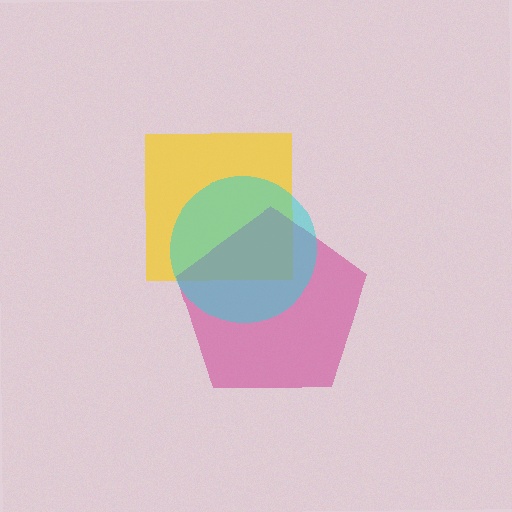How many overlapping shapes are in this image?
There are 3 overlapping shapes in the image.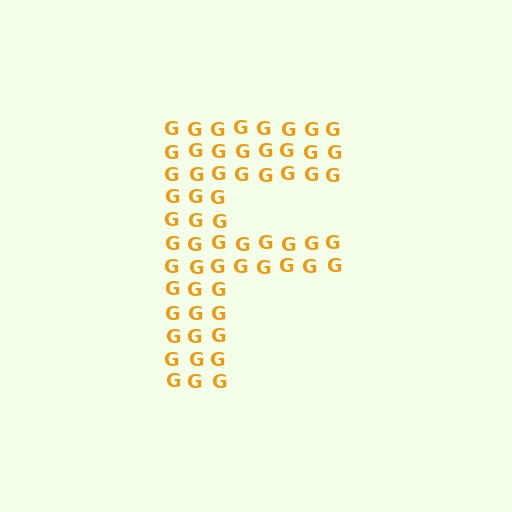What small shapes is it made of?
It is made of small letter G's.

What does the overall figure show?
The overall figure shows the letter F.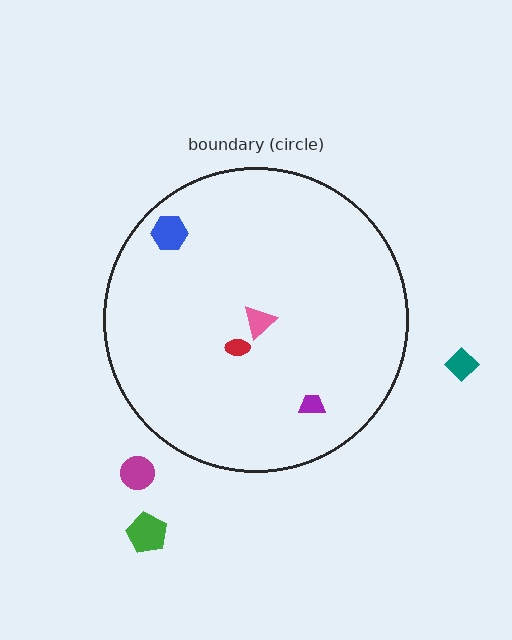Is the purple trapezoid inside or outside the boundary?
Inside.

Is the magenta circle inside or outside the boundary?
Outside.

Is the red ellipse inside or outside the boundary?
Inside.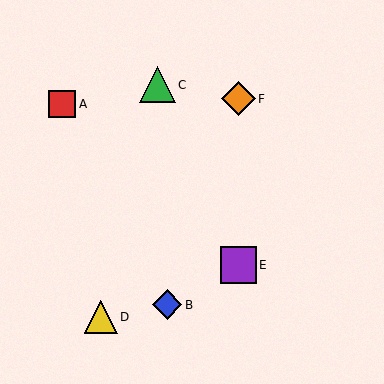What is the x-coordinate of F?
Object F is at x≈238.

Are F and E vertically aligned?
Yes, both are at x≈238.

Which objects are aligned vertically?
Objects E, F are aligned vertically.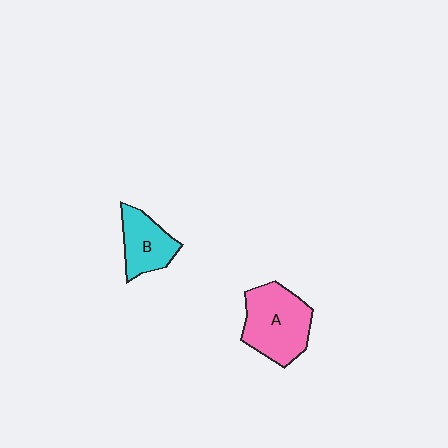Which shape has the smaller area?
Shape B (cyan).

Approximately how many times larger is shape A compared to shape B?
Approximately 1.5 times.